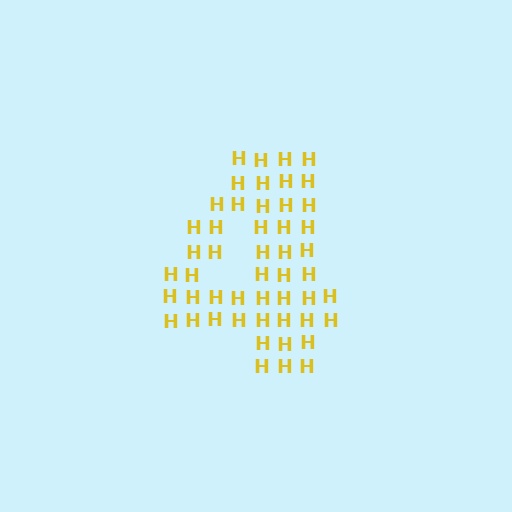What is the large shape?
The large shape is the digit 4.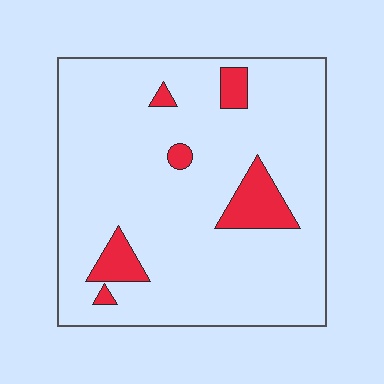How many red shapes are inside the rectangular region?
6.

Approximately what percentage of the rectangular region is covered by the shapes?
Approximately 10%.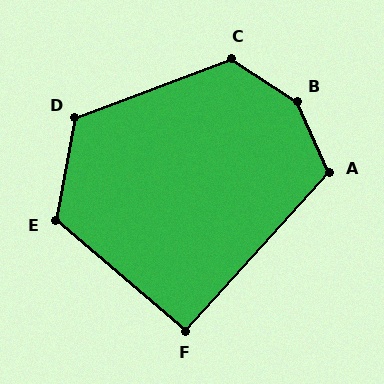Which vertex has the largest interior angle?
B, at approximately 147 degrees.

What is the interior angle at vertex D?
Approximately 121 degrees (obtuse).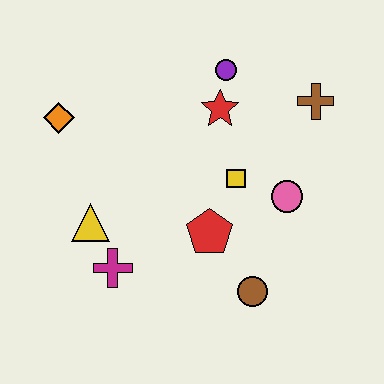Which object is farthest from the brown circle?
The orange diamond is farthest from the brown circle.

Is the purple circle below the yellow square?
No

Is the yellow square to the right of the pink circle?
No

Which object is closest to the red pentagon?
The yellow square is closest to the red pentagon.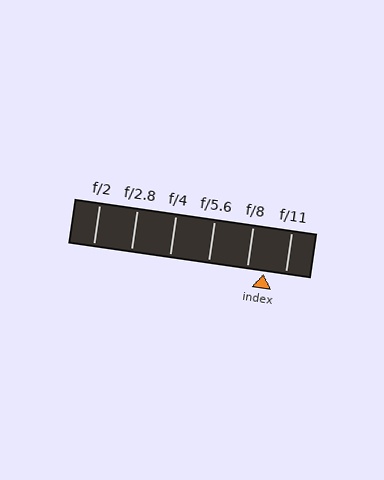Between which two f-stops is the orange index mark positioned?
The index mark is between f/8 and f/11.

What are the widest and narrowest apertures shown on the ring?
The widest aperture shown is f/2 and the narrowest is f/11.